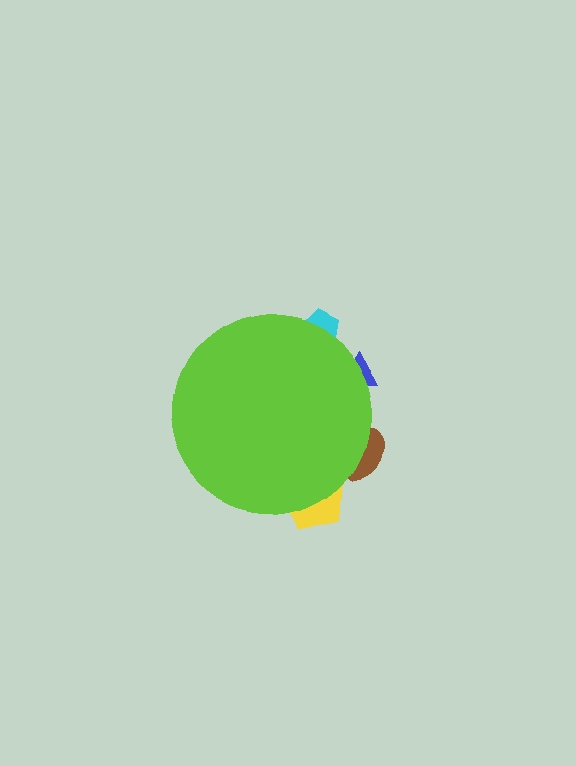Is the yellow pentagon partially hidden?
Yes, the yellow pentagon is partially hidden behind the lime circle.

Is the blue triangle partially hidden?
Yes, the blue triangle is partially hidden behind the lime circle.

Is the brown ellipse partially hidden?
Yes, the brown ellipse is partially hidden behind the lime circle.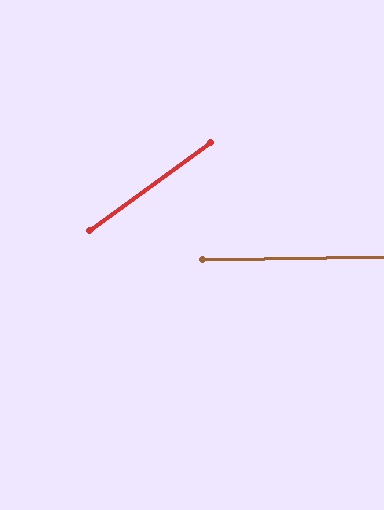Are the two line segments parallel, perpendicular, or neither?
Neither parallel nor perpendicular — they differ by about 35°.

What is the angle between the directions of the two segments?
Approximately 35 degrees.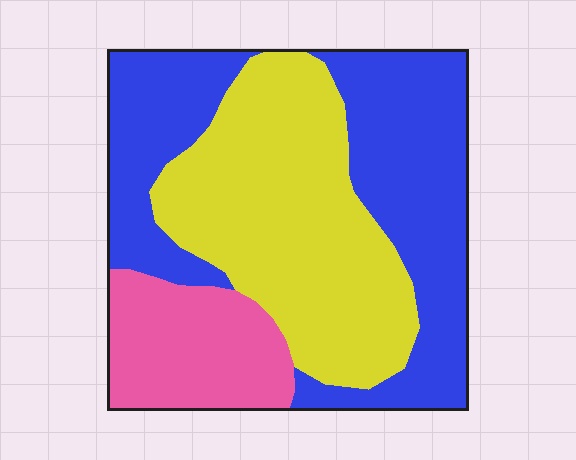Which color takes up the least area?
Pink, at roughly 15%.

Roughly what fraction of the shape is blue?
Blue covers around 45% of the shape.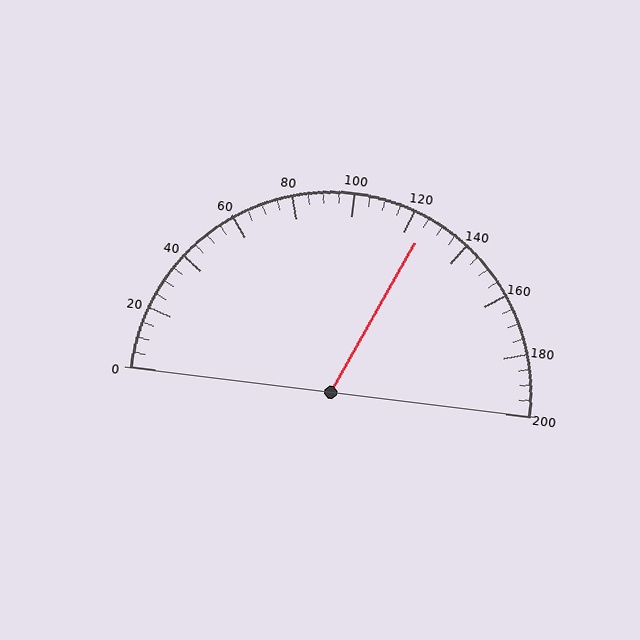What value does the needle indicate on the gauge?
The needle indicates approximately 125.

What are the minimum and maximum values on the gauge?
The gauge ranges from 0 to 200.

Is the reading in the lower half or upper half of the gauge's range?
The reading is in the upper half of the range (0 to 200).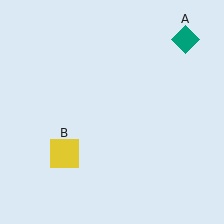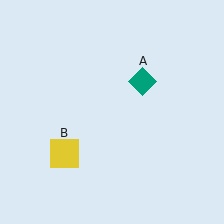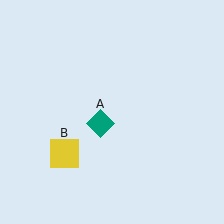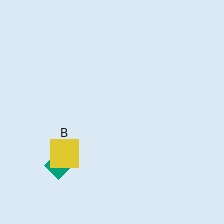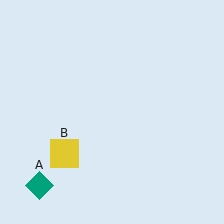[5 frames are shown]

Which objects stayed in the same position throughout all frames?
Yellow square (object B) remained stationary.